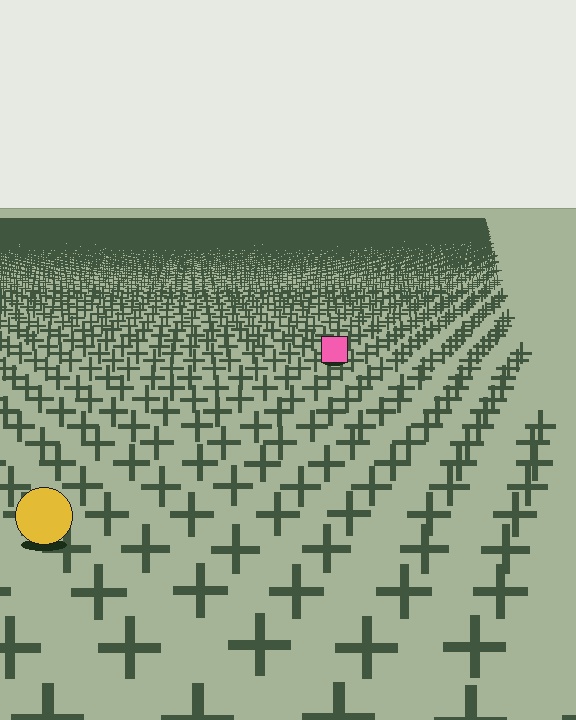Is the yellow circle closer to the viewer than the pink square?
Yes. The yellow circle is closer — you can tell from the texture gradient: the ground texture is coarser near it.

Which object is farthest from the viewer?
The pink square is farthest from the viewer. It appears smaller and the ground texture around it is denser.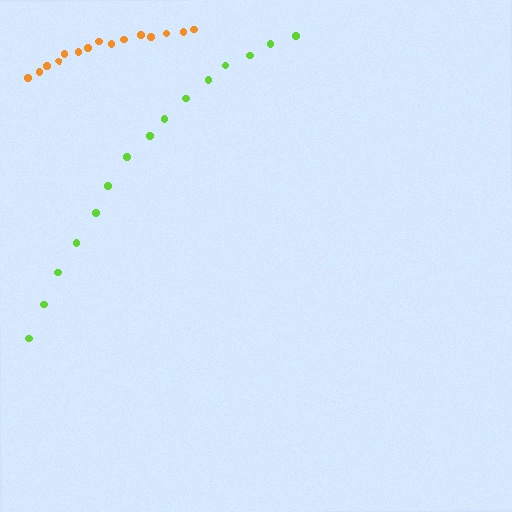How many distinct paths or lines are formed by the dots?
There are 2 distinct paths.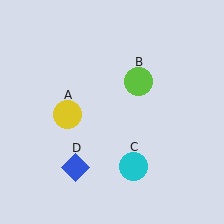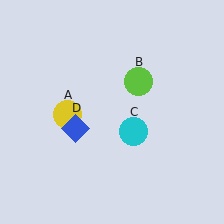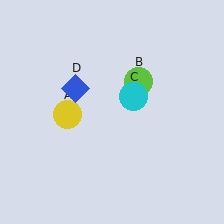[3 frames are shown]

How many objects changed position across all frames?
2 objects changed position: cyan circle (object C), blue diamond (object D).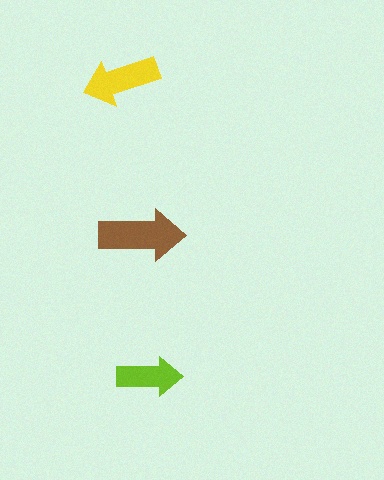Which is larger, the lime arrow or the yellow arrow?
The yellow one.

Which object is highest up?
The yellow arrow is topmost.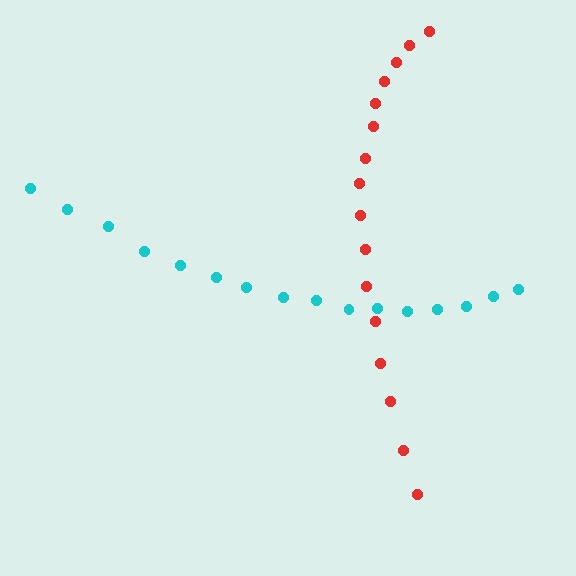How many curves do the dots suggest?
There are 2 distinct paths.